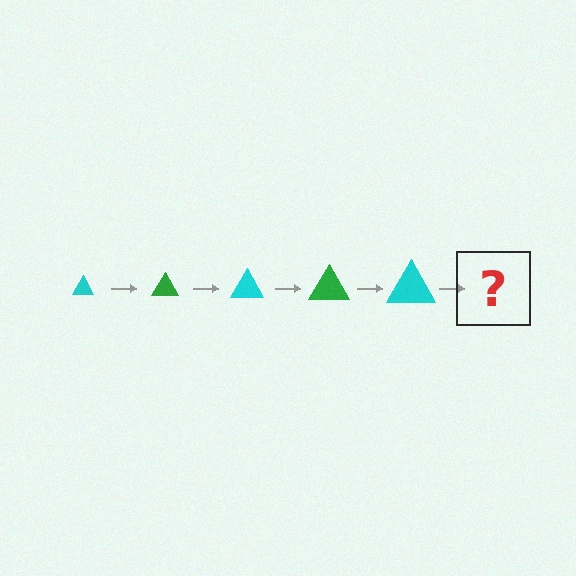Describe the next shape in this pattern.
It should be a green triangle, larger than the previous one.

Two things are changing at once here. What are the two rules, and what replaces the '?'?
The two rules are that the triangle grows larger each step and the color cycles through cyan and green. The '?' should be a green triangle, larger than the previous one.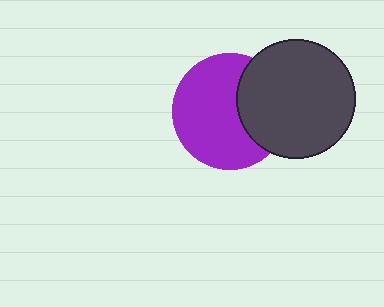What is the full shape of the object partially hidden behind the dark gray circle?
The partially hidden object is a purple circle.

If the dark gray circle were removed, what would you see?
You would see the complete purple circle.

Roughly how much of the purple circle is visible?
Most of it is visible (roughly 67%).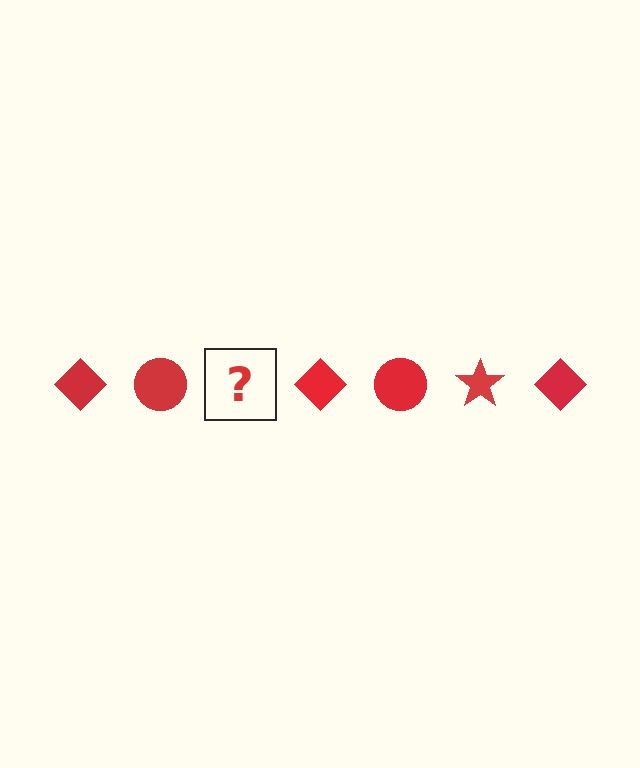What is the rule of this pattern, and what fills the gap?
The rule is that the pattern cycles through diamond, circle, star shapes in red. The gap should be filled with a red star.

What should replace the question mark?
The question mark should be replaced with a red star.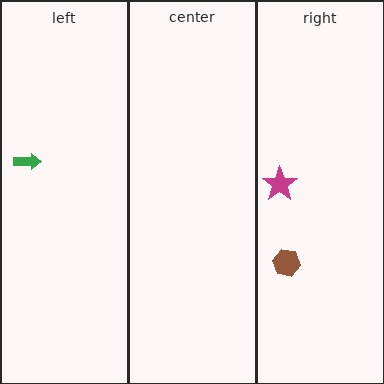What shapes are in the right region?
The magenta star, the brown hexagon.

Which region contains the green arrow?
The left region.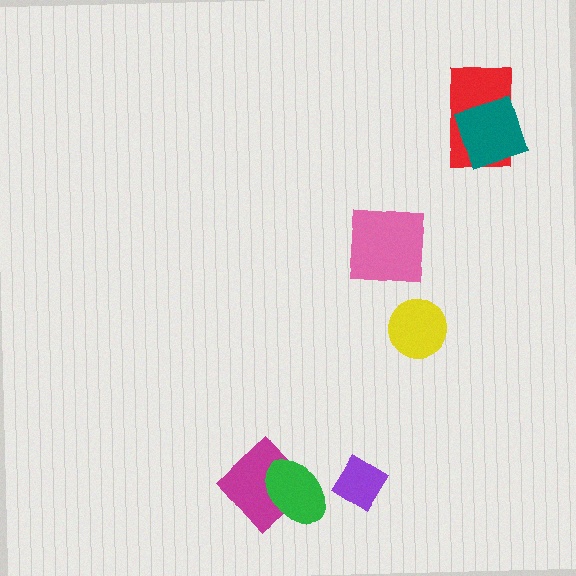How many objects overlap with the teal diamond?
1 object overlaps with the teal diamond.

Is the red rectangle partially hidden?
Yes, it is partially covered by another shape.